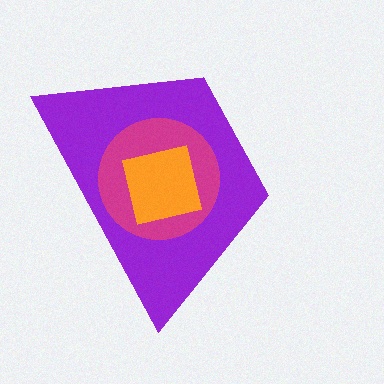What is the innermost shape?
The orange square.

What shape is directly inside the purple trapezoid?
The magenta circle.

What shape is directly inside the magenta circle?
The orange square.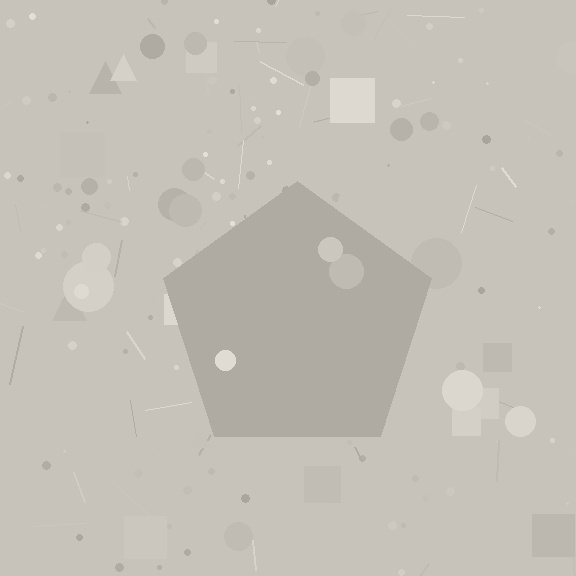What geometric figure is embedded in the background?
A pentagon is embedded in the background.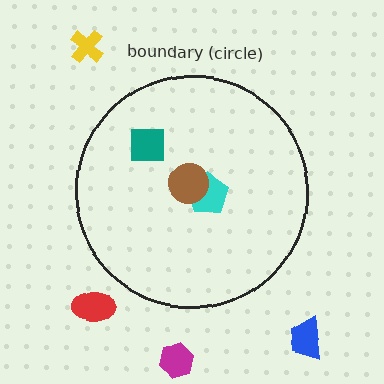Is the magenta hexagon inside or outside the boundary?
Outside.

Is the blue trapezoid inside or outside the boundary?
Outside.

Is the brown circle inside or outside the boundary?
Inside.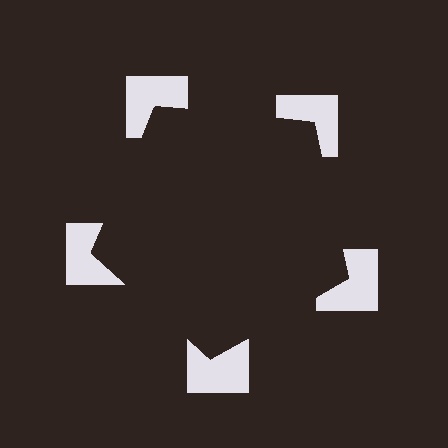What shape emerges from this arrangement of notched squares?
An illusory pentagon — its edges are inferred from the aligned wedge cuts in the notched squares, not physically drawn.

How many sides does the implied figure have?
5 sides.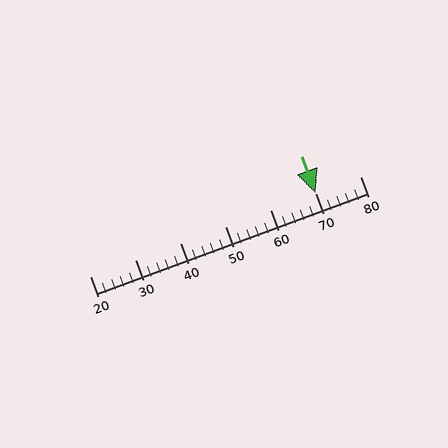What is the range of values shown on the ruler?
The ruler shows values from 20 to 80.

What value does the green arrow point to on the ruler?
The green arrow points to approximately 70.